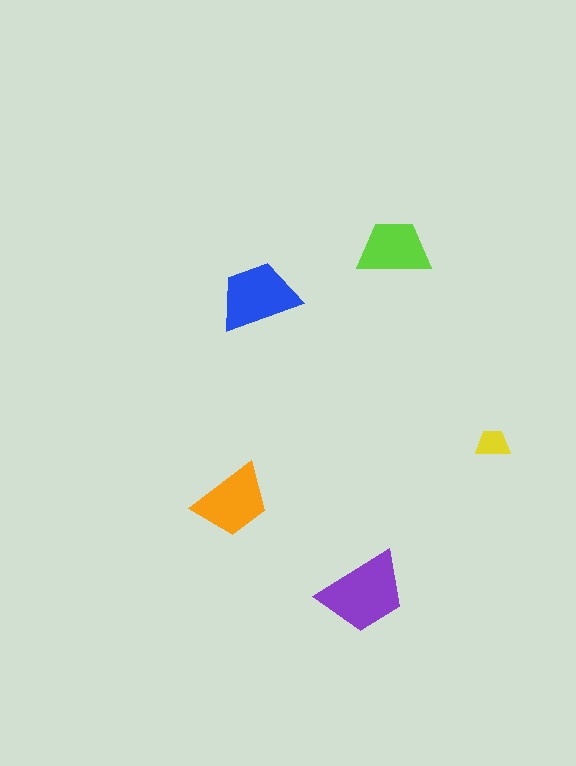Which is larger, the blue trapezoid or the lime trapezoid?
The blue one.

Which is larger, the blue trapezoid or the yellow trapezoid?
The blue one.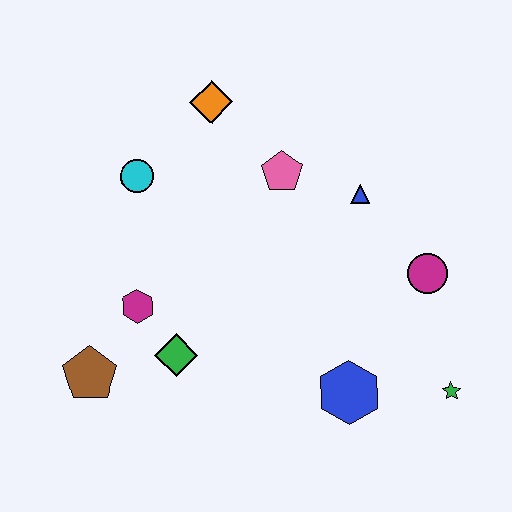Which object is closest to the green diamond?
The magenta hexagon is closest to the green diamond.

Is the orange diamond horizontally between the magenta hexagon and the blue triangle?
Yes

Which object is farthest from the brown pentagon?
The green star is farthest from the brown pentagon.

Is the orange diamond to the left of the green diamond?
No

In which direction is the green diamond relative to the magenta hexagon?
The green diamond is below the magenta hexagon.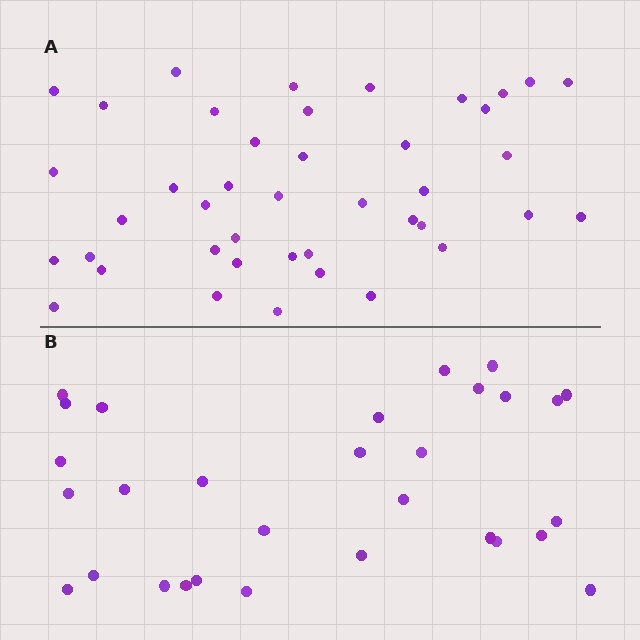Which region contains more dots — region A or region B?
Region A (the top region) has more dots.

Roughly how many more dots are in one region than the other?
Region A has roughly 12 or so more dots than region B.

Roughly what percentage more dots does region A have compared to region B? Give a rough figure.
About 40% more.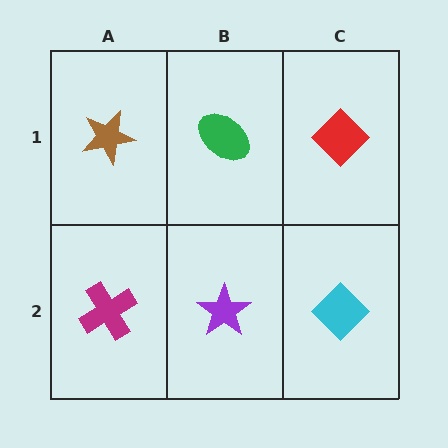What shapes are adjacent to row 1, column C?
A cyan diamond (row 2, column C), a green ellipse (row 1, column B).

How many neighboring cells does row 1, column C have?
2.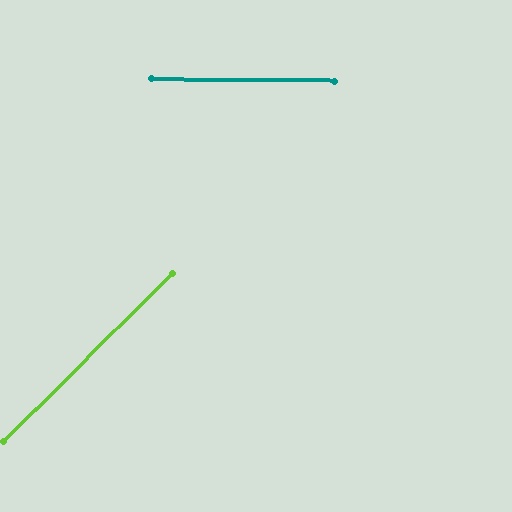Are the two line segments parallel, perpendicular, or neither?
Neither parallel nor perpendicular — they differ by about 45°.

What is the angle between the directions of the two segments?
Approximately 45 degrees.